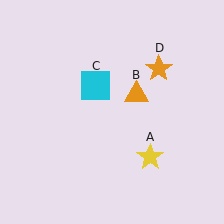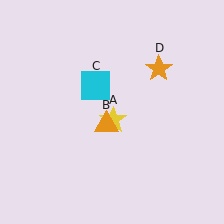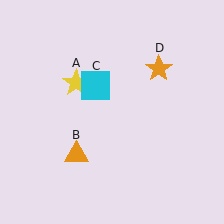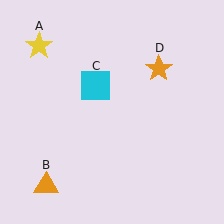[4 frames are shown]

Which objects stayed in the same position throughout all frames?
Cyan square (object C) and orange star (object D) remained stationary.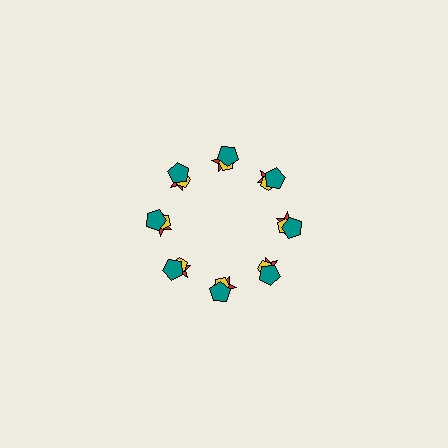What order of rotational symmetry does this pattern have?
This pattern has 8-fold rotational symmetry.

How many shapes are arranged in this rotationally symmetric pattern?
There are 24 shapes, arranged in 8 groups of 3.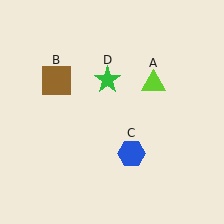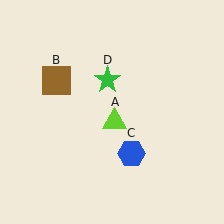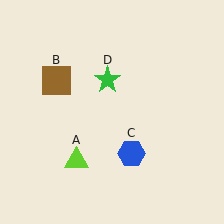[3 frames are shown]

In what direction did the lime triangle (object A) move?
The lime triangle (object A) moved down and to the left.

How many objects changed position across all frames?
1 object changed position: lime triangle (object A).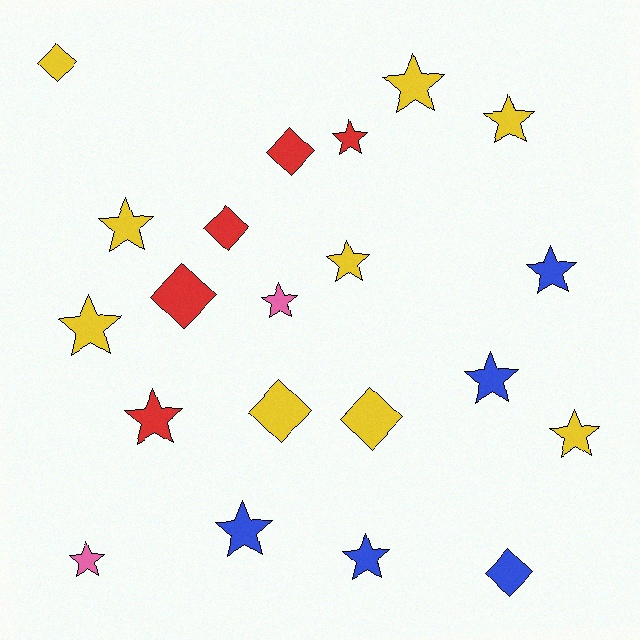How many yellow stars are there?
There are 6 yellow stars.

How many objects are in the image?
There are 21 objects.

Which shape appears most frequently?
Star, with 14 objects.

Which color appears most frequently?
Yellow, with 9 objects.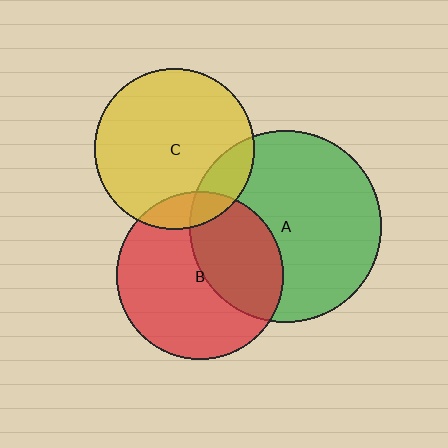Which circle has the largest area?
Circle A (green).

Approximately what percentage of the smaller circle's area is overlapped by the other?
Approximately 15%.